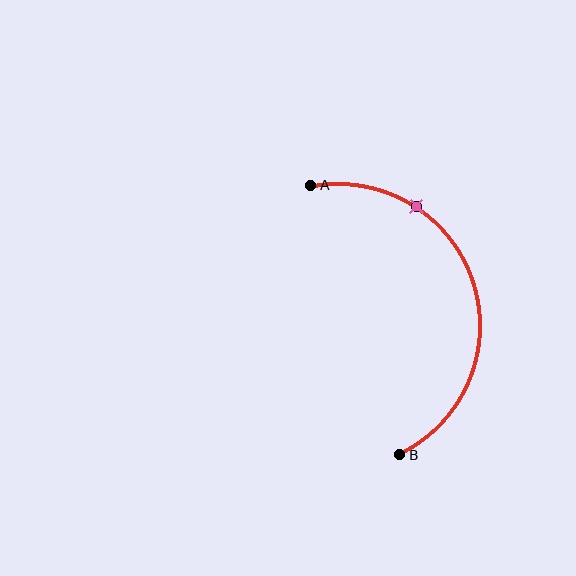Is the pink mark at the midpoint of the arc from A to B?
No. The pink mark lies on the arc but is closer to endpoint A. The arc midpoint would be at the point on the curve equidistant along the arc from both A and B.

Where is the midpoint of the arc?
The arc midpoint is the point on the curve farthest from the straight line joining A and B. It sits to the right of that line.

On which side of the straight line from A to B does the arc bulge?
The arc bulges to the right of the straight line connecting A and B.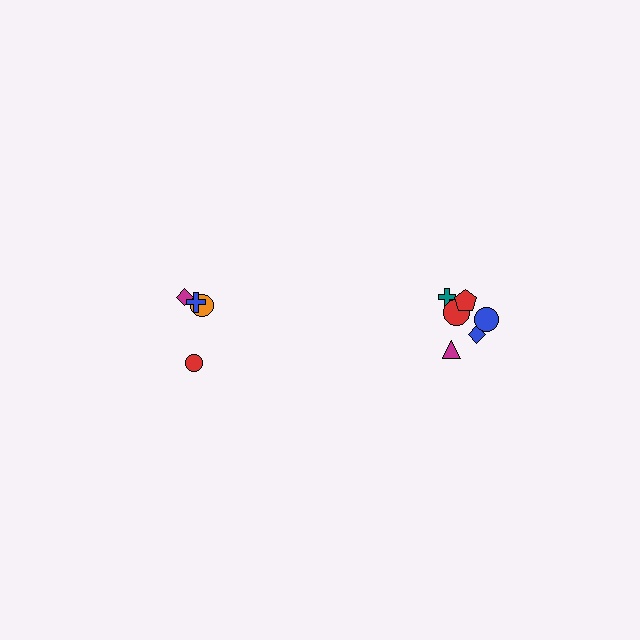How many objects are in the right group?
There are 6 objects.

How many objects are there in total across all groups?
There are 10 objects.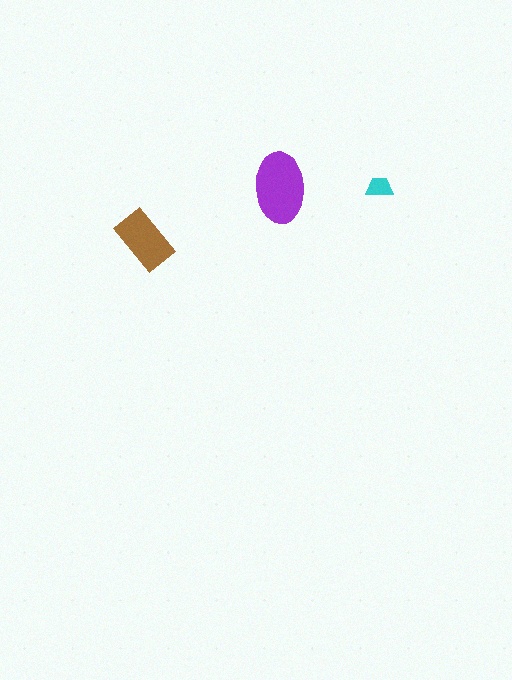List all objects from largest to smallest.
The purple ellipse, the brown rectangle, the cyan trapezoid.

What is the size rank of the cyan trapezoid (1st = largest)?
3rd.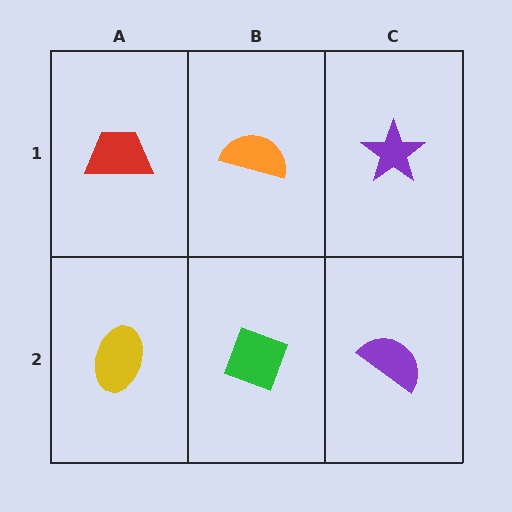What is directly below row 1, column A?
A yellow ellipse.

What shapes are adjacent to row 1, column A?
A yellow ellipse (row 2, column A), an orange semicircle (row 1, column B).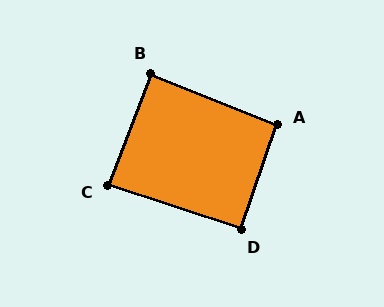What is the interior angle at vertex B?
Approximately 89 degrees (approximately right).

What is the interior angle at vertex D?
Approximately 91 degrees (approximately right).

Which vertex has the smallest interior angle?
C, at approximately 87 degrees.